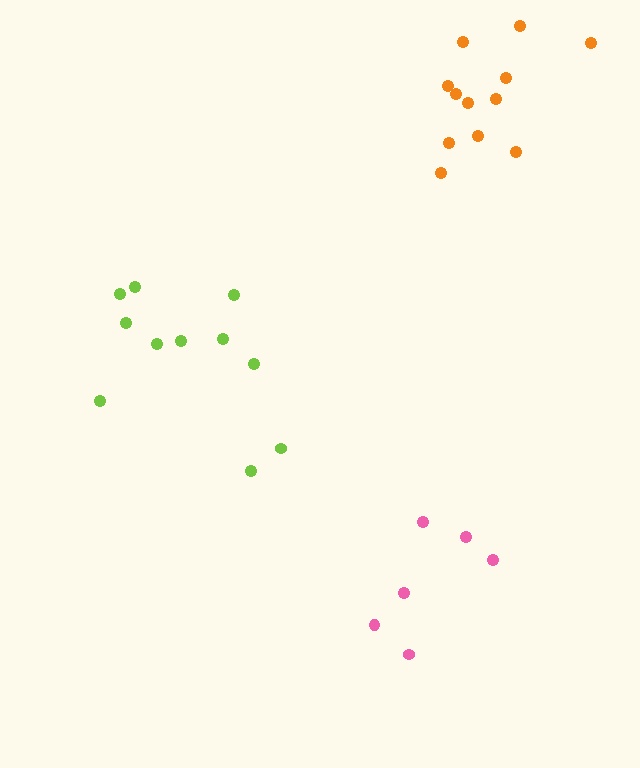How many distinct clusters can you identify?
There are 3 distinct clusters.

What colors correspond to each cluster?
The clusters are colored: orange, lime, pink.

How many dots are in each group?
Group 1: 12 dots, Group 2: 11 dots, Group 3: 6 dots (29 total).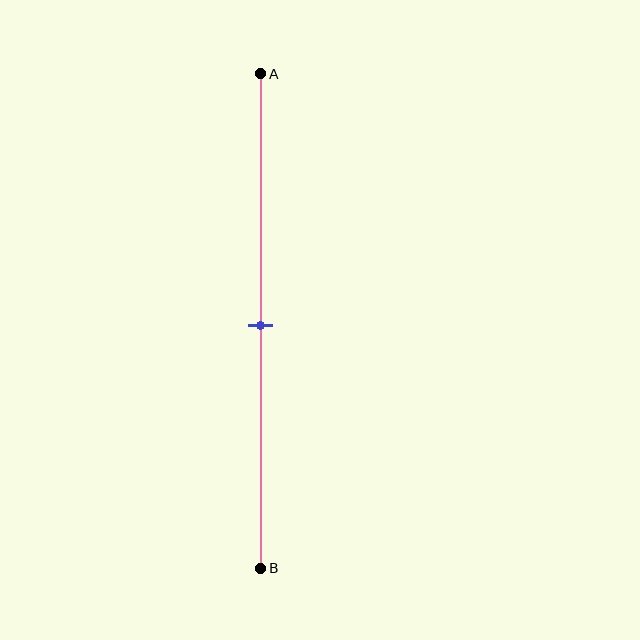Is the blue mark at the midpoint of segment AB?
Yes, the mark is approximately at the midpoint.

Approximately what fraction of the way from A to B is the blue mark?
The blue mark is approximately 50% of the way from A to B.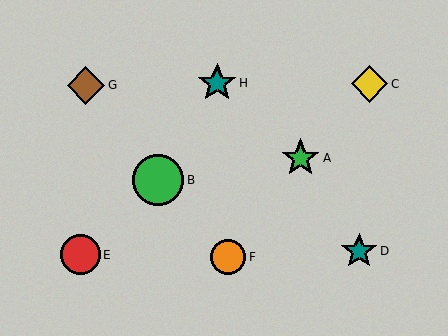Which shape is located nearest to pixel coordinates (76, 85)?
The brown diamond (labeled G) at (86, 85) is nearest to that location.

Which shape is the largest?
The green circle (labeled B) is the largest.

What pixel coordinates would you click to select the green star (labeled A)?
Click at (301, 158) to select the green star A.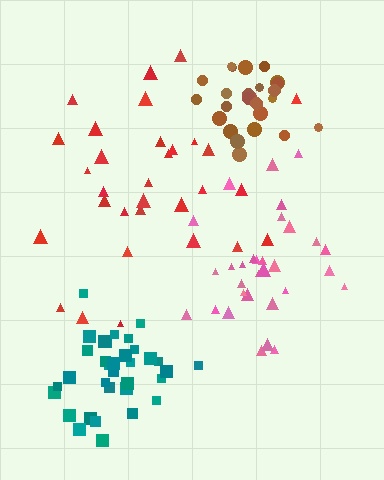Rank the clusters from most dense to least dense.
brown, teal, pink, red.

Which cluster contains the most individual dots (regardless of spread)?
Teal (34).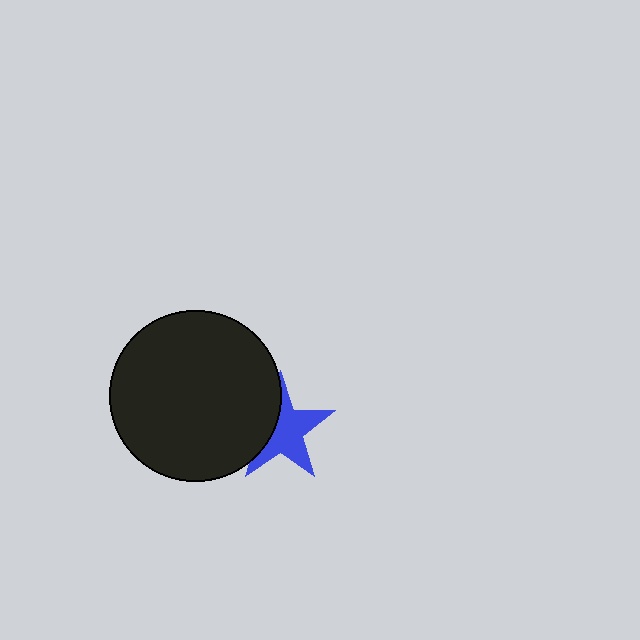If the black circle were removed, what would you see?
You would see the complete blue star.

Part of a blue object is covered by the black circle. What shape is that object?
It is a star.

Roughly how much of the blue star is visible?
About half of it is visible (roughly 63%).